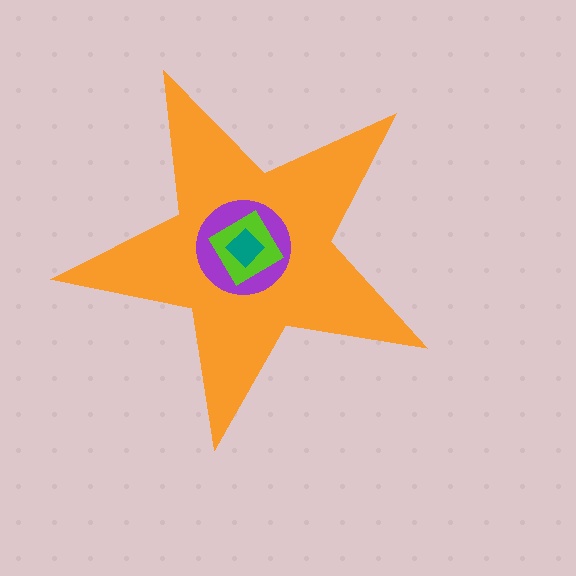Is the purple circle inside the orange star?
Yes.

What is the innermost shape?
The teal diamond.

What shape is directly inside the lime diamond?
The teal diamond.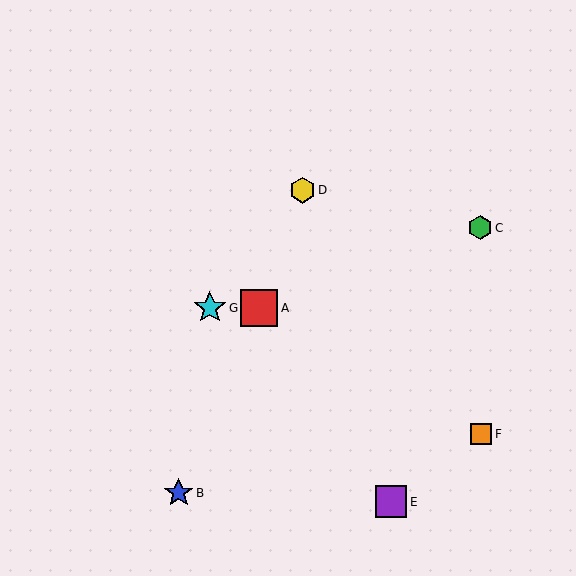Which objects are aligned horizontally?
Objects A, G are aligned horizontally.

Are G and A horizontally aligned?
Yes, both are at y≈308.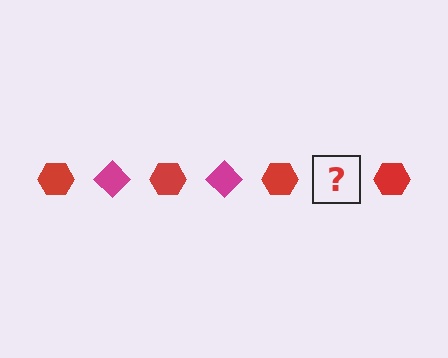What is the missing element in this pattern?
The missing element is a magenta diamond.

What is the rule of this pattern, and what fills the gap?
The rule is that the pattern alternates between red hexagon and magenta diamond. The gap should be filled with a magenta diamond.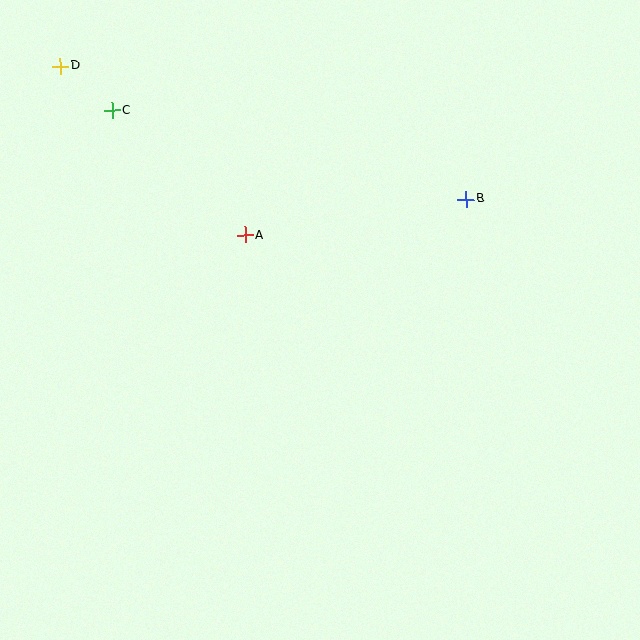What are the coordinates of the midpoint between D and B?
The midpoint between D and B is at (263, 133).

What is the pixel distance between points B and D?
The distance between B and D is 427 pixels.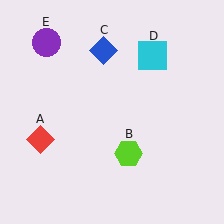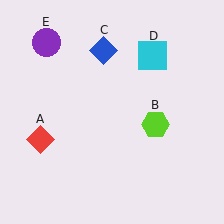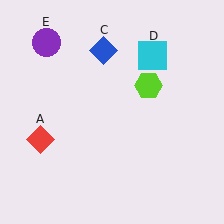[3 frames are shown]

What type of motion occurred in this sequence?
The lime hexagon (object B) rotated counterclockwise around the center of the scene.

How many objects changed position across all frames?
1 object changed position: lime hexagon (object B).